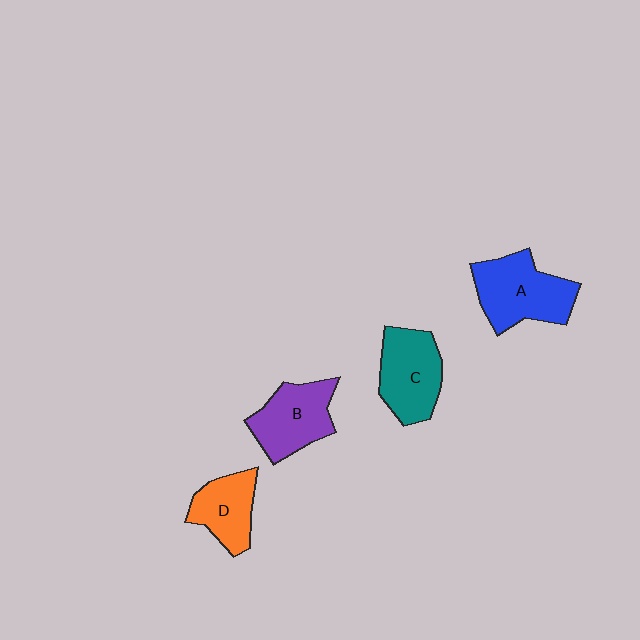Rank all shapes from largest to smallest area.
From largest to smallest: A (blue), C (teal), B (purple), D (orange).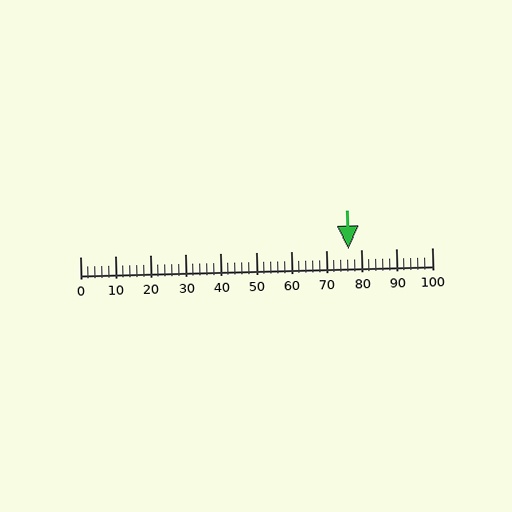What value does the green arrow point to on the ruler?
The green arrow points to approximately 76.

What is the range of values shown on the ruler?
The ruler shows values from 0 to 100.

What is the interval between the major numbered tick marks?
The major tick marks are spaced 10 units apart.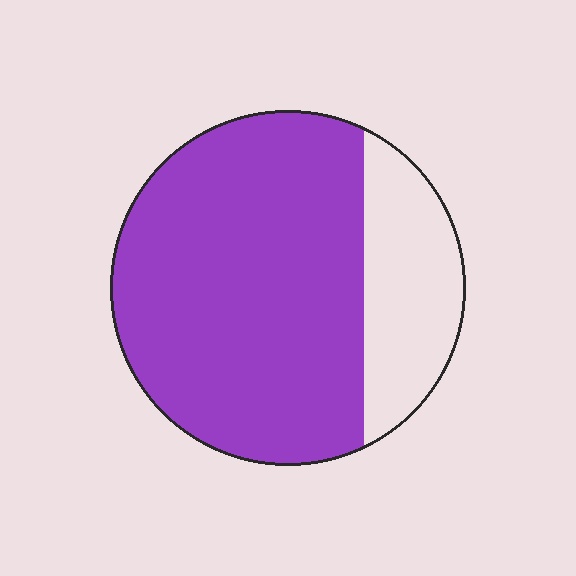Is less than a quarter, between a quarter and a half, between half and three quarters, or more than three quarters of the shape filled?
More than three quarters.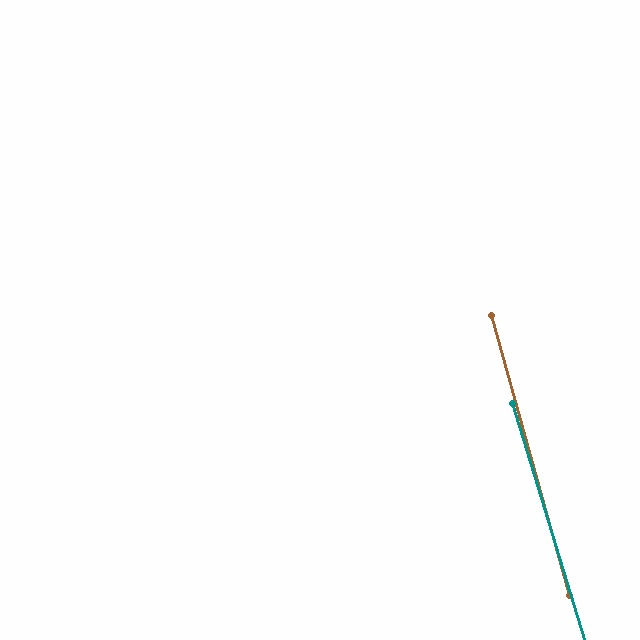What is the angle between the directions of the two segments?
Approximately 1 degree.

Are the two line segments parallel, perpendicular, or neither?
Parallel — their directions differ by only 1.3°.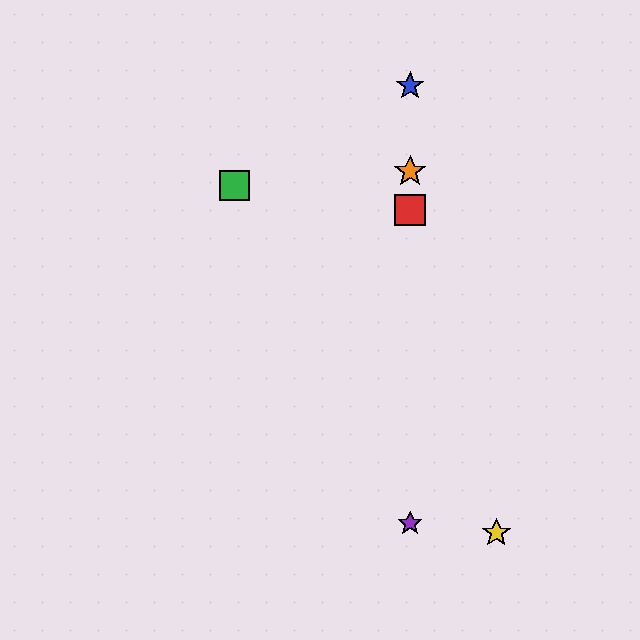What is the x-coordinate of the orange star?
The orange star is at x≈410.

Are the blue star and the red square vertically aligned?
Yes, both are at x≈410.